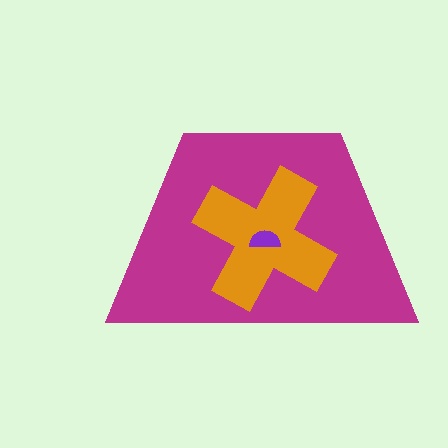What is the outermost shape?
The magenta trapezoid.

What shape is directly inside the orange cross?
The purple semicircle.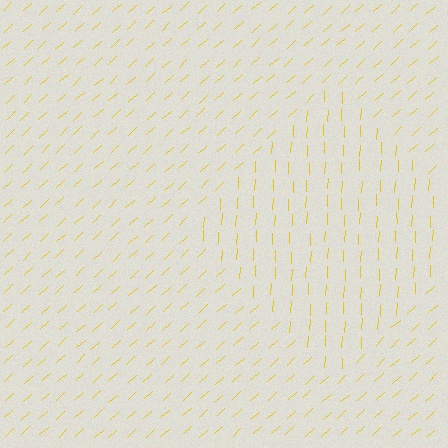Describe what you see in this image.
The image is filled with small yellow line segments. A diamond region in the image has lines oriented differently from the surrounding lines, creating a visible texture boundary.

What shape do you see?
I see a diamond.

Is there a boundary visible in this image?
Yes, there is a texture boundary formed by a change in line orientation.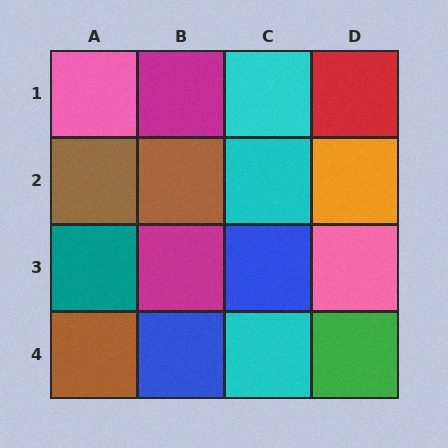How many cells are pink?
2 cells are pink.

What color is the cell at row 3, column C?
Blue.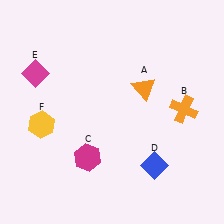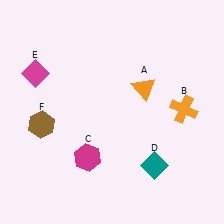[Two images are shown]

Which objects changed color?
D changed from blue to teal. F changed from yellow to brown.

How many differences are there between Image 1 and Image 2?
There are 2 differences between the two images.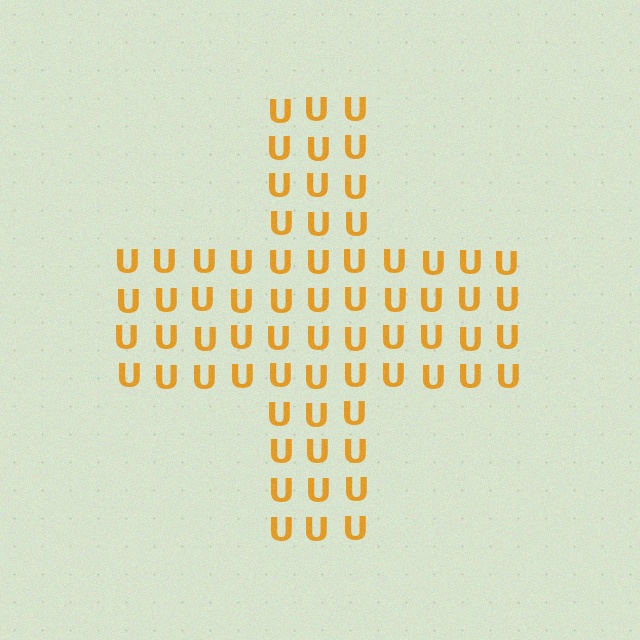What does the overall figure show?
The overall figure shows a cross.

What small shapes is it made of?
It is made of small letter U's.